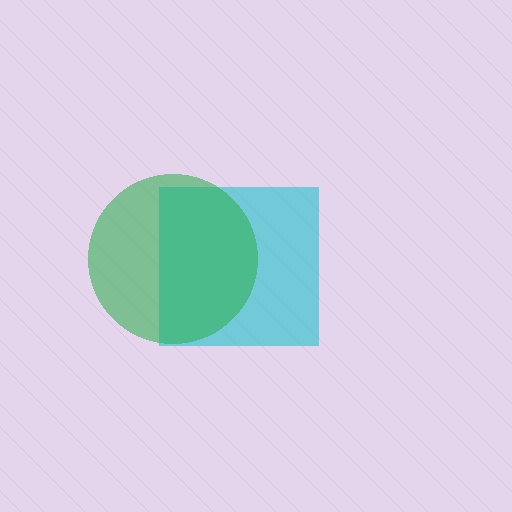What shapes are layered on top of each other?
The layered shapes are: a cyan square, a green circle.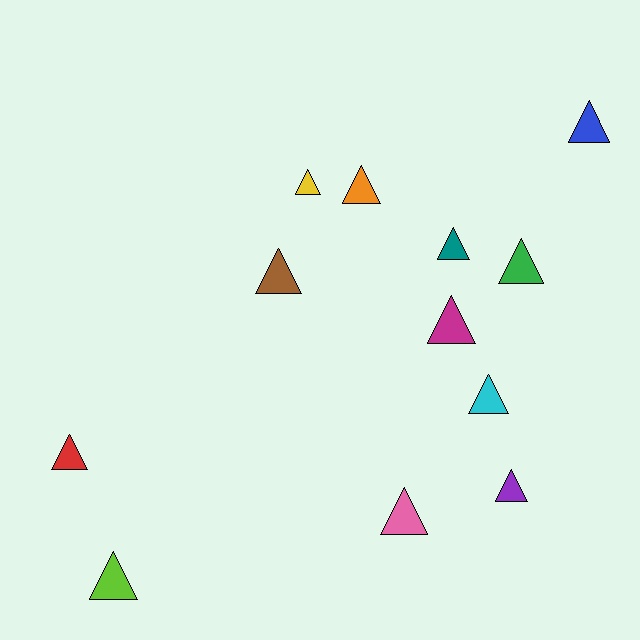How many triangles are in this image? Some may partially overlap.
There are 12 triangles.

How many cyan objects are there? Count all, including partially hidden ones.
There is 1 cyan object.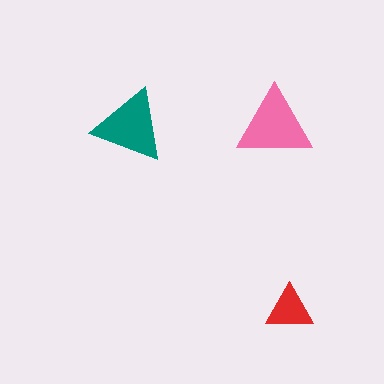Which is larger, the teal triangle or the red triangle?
The teal one.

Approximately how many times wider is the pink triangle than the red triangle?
About 1.5 times wider.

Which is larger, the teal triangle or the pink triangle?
The pink one.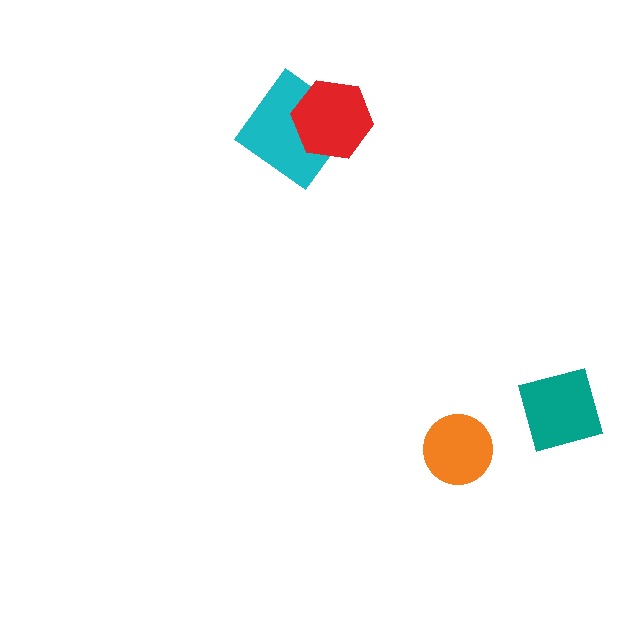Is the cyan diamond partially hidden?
Yes, it is partially covered by another shape.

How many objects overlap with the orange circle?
0 objects overlap with the orange circle.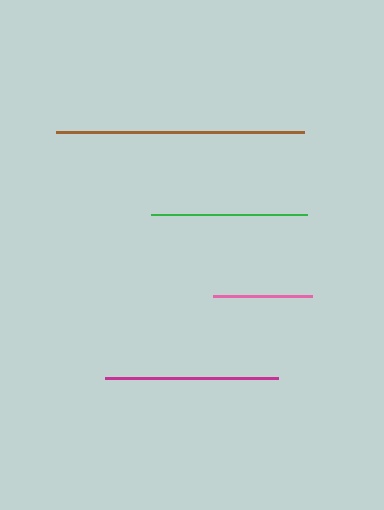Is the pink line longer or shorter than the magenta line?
The magenta line is longer than the pink line.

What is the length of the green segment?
The green segment is approximately 156 pixels long.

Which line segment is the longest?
The brown line is the longest at approximately 248 pixels.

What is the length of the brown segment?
The brown segment is approximately 248 pixels long.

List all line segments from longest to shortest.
From longest to shortest: brown, magenta, green, pink.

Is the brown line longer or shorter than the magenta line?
The brown line is longer than the magenta line.